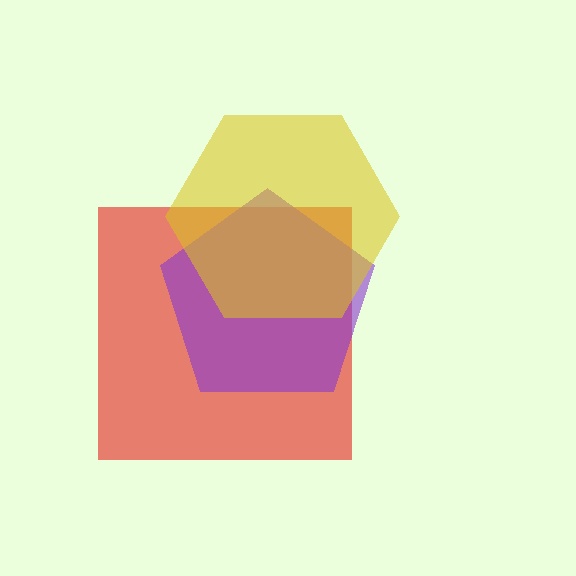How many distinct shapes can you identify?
There are 3 distinct shapes: a red square, a purple pentagon, a yellow hexagon.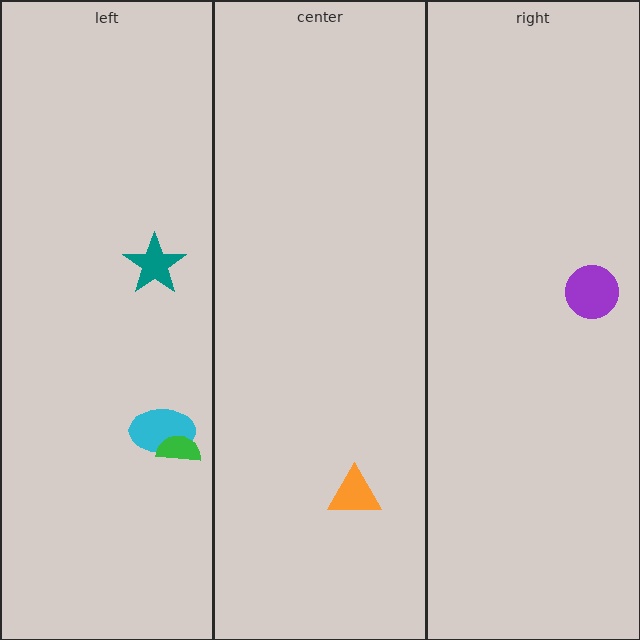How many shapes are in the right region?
1.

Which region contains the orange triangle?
The center region.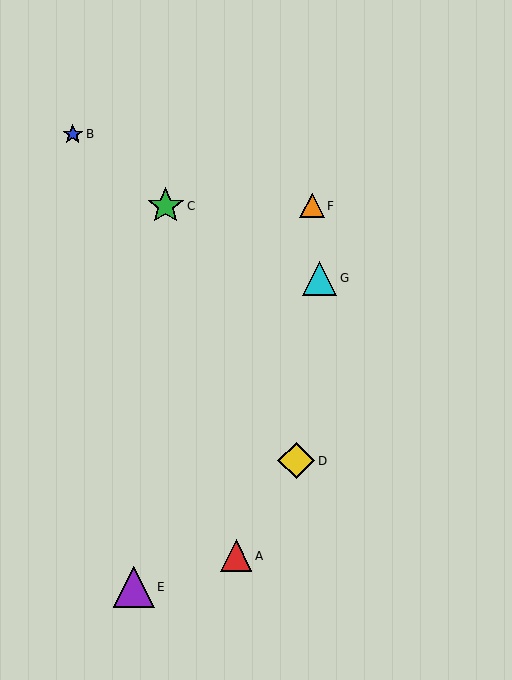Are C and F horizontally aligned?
Yes, both are at y≈206.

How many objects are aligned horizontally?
2 objects (C, F) are aligned horizontally.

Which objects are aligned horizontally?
Objects C, F are aligned horizontally.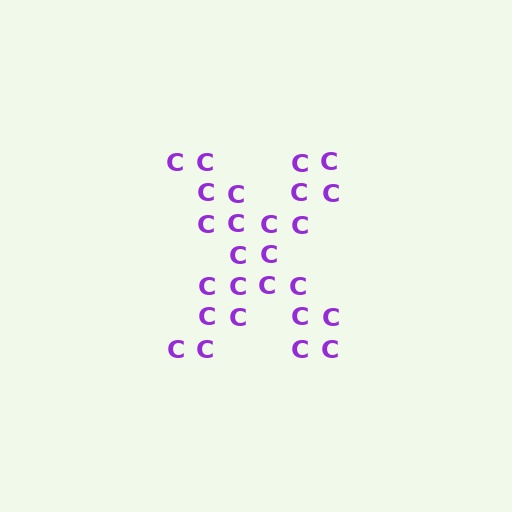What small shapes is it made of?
It is made of small letter C's.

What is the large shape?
The large shape is the letter X.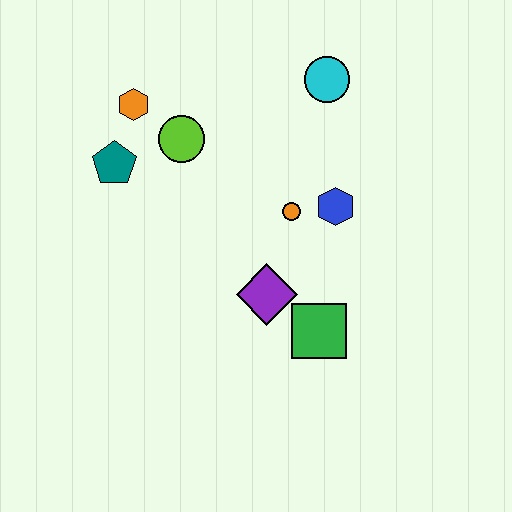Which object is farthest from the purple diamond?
The orange hexagon is farthest from the purple diamond.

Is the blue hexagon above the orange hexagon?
No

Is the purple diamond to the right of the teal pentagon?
Yes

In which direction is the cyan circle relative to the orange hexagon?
The cyan circle is to the right of the orange hexagon.